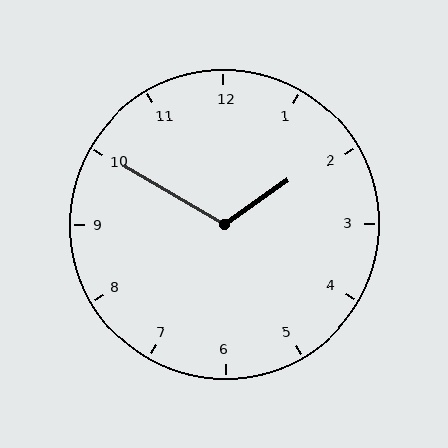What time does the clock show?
1:50.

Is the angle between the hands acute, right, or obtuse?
It is obtuse.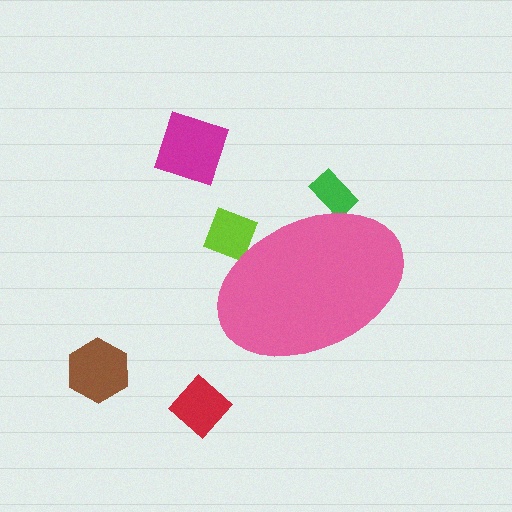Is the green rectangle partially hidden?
Yes, the green rectangle is partially hidden behind the pink ellipse.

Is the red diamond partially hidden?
No, the red diamond is fully visible.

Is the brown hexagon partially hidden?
No, the brown hexagon is fully visible.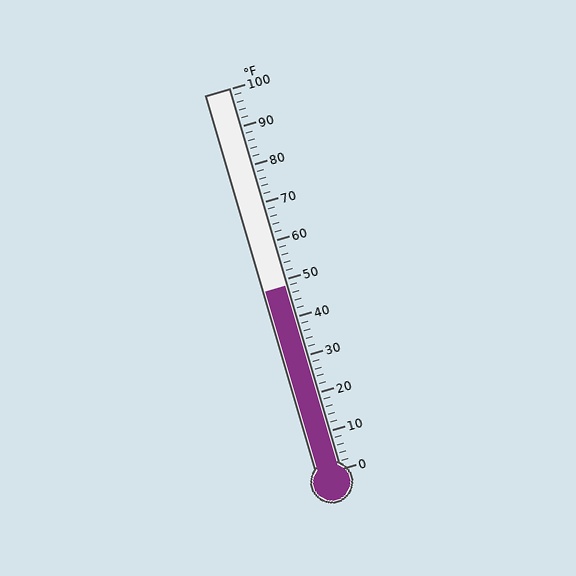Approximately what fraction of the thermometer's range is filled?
The thermometer is filled to approximately 50% of its range.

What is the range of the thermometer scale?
The thermometer scale ranges from 0°F to 100°F.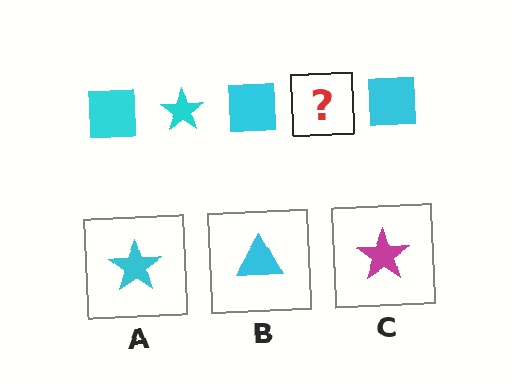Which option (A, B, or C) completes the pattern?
A.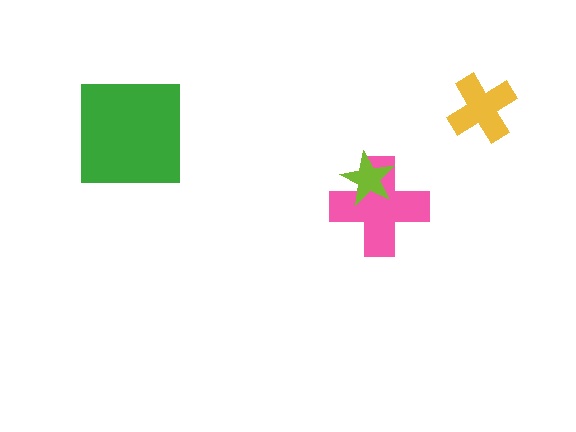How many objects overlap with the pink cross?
1 object overlaps with the pink cross.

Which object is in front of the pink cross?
The lime star is in front of the pink cross.